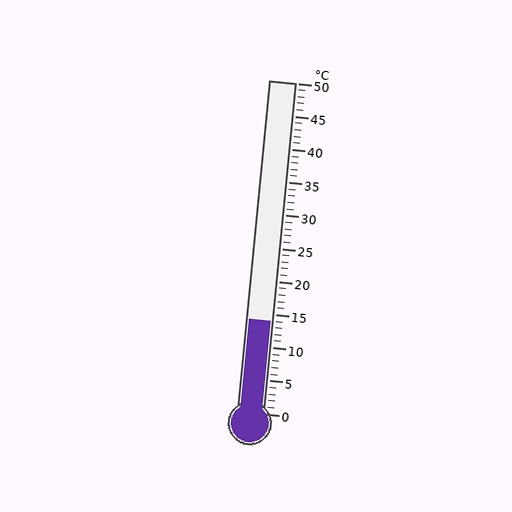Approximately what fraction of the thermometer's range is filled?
The thermometer is filled to approximately 30% of its range.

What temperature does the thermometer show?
The thermometer shows approximately 14°C.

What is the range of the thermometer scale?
The thermometer scale ranges from 0°C to 50°C.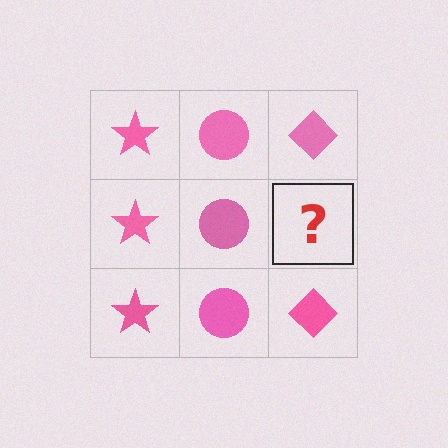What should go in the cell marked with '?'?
The missing cell should contain a pink diamond.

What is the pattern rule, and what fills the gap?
The rule is that each column has a consistent shape. The gap should be filled with a pink diamond.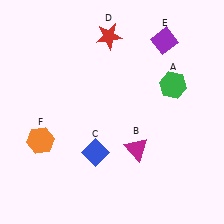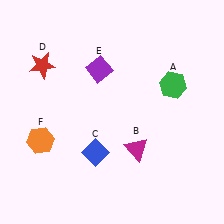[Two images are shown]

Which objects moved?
The objects that moved are: the red star (D), the purple diamond (E).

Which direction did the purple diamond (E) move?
The purple diamond (E) moved left.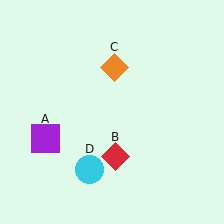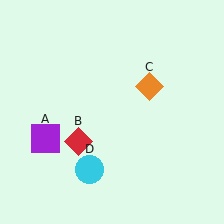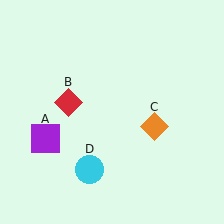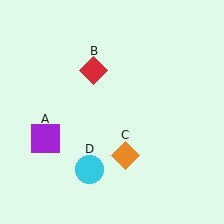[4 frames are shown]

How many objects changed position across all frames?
2 objects changed position: red diamond (object B), orange diamond (object C).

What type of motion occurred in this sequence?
The red diamond (object B), orange diamond (object C) rotated clockwise around the center of the scene.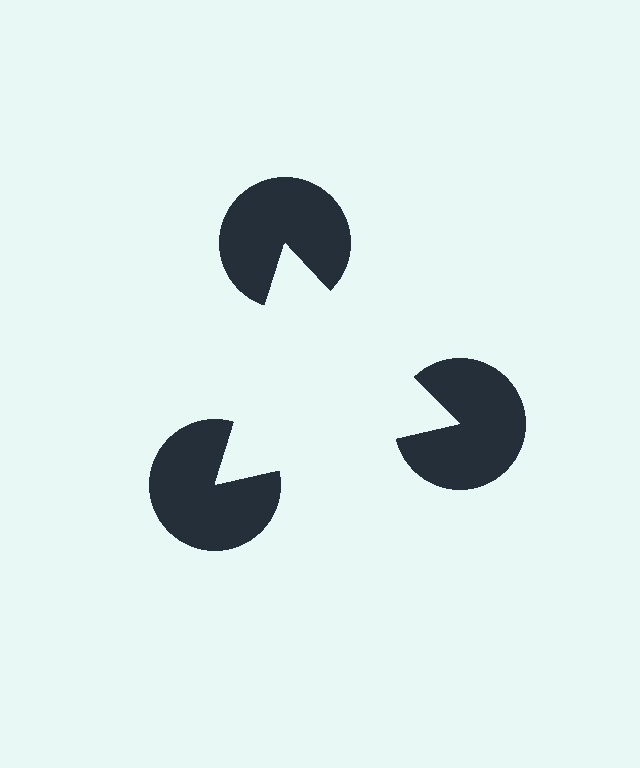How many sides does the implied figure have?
3 sides.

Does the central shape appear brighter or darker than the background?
It typically appears slightly brighter than the background, even though no actual brightness change is drawn.